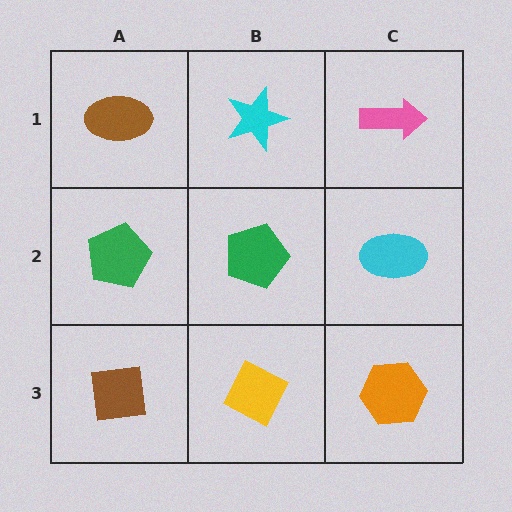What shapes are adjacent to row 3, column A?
A green pentagon (row 2, column A), a yellow diamond (row 3, column B).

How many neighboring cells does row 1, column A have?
2.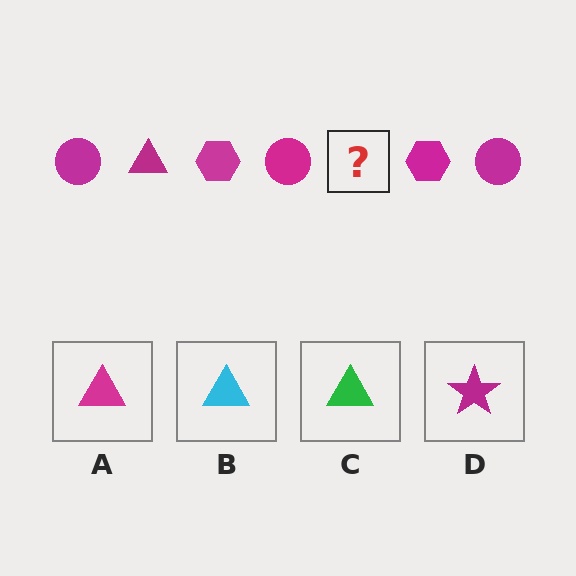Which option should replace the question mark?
Option A.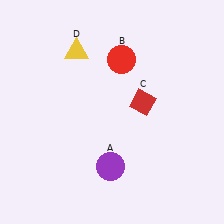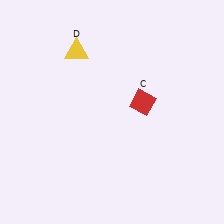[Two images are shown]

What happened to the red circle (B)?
The red circle (B) was removed in Image 2. It was in the top-right area of Image 1.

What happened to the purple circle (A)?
The purple circle (A) was removed in Image 2. It was in the bottom-left area of Image 1.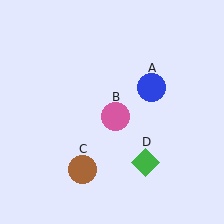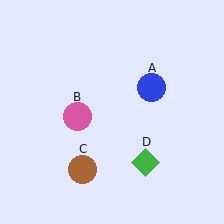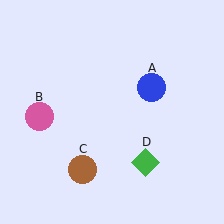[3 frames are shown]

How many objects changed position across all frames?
1 object changed position: pink circle (object B).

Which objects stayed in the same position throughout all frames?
Blue circle (object A) and brown circle (object C) and green diamond (object D) remained stationary.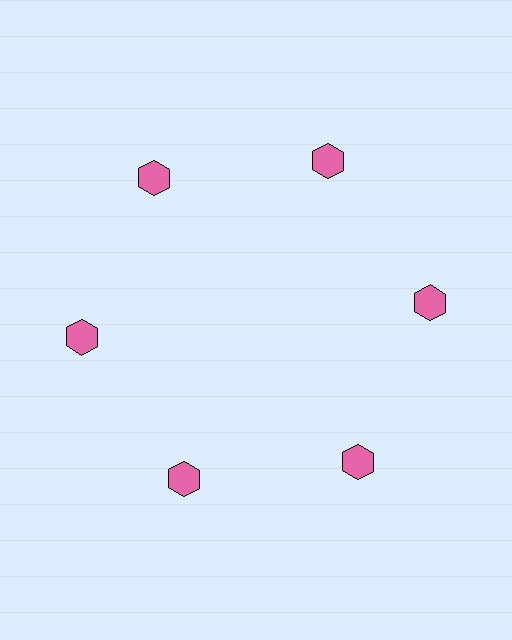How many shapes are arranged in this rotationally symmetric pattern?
There are 6 shapes, arranged in 6 groups of 1.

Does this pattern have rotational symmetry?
Yes, this pattern has 6-fold rotational symmetry. It looks the same after rotating 60 degrees around the center.